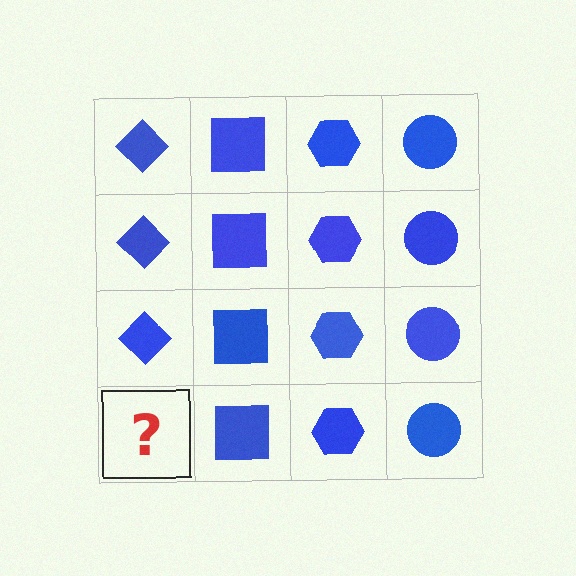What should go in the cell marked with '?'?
The missing cell should contain a blue diamond.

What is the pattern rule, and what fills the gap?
The rule is that each column has a consistent shape. The gap should be filled with a blue diamond.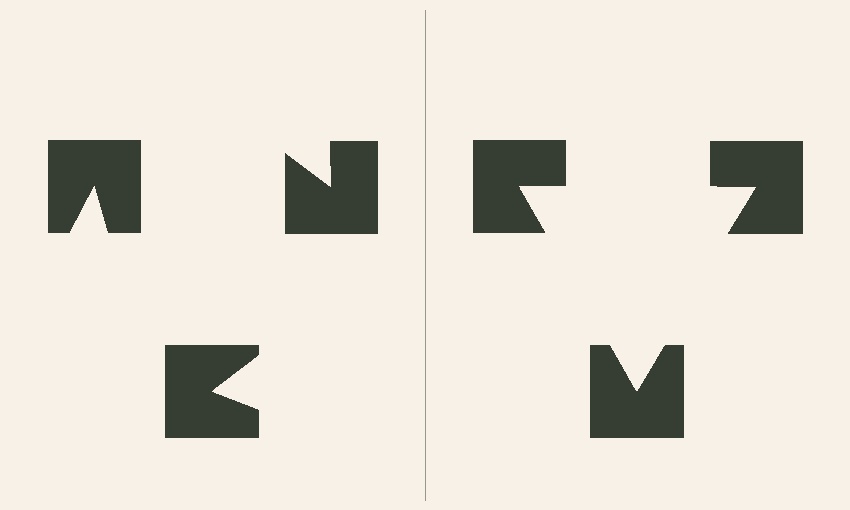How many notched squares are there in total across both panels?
6 — 3 on each side.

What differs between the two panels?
The notched squares are positioned identically on both sides; only the wedge orientations differ. On the right they align to a triangle; on the left they are misaligned.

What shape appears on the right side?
An illusory triangle.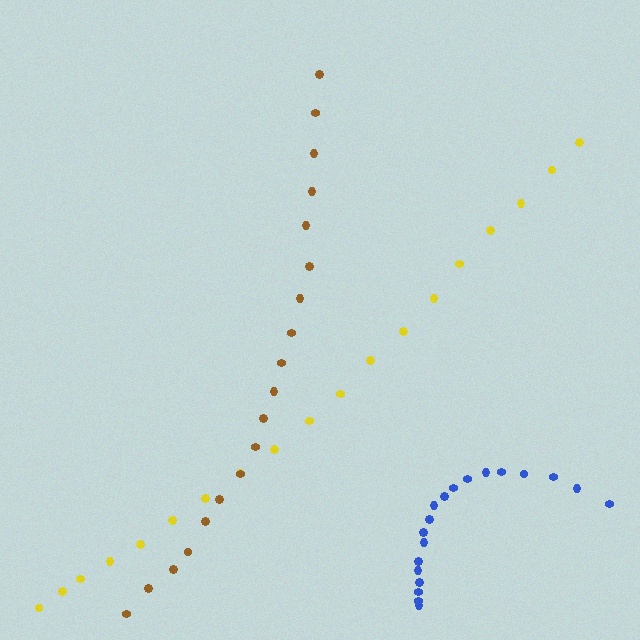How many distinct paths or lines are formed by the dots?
There are 3 distinct paths.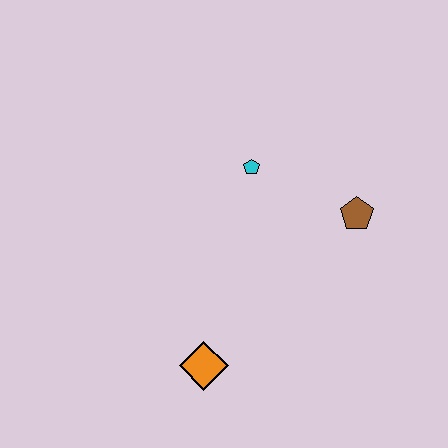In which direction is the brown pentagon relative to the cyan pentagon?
The brown pentagon is to the right of the cyan pentagon.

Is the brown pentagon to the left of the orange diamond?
No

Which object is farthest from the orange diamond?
The brown pentagon is farthest from the orange diamond.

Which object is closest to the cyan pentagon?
The brown pentagon is closest to the cyan pentagon.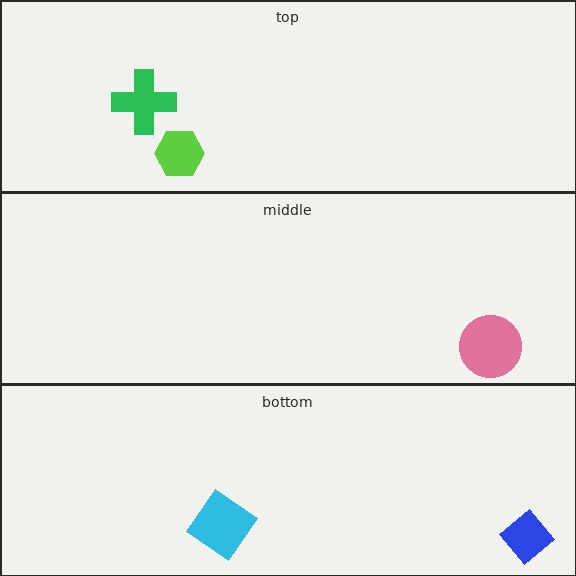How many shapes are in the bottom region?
2.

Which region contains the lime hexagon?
The top region.